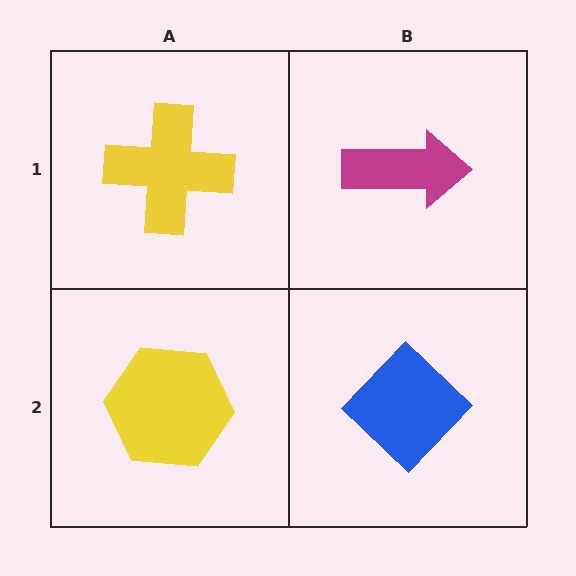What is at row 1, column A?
A yellow cross.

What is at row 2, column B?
A blue diamond.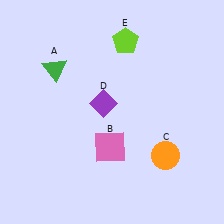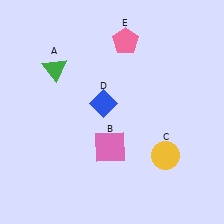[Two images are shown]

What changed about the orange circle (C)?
In Image 1, C is orange. In Image 2, it changed to yellow.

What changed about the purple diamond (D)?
In Image 1, D is purple. In Image 2, it changed to blue.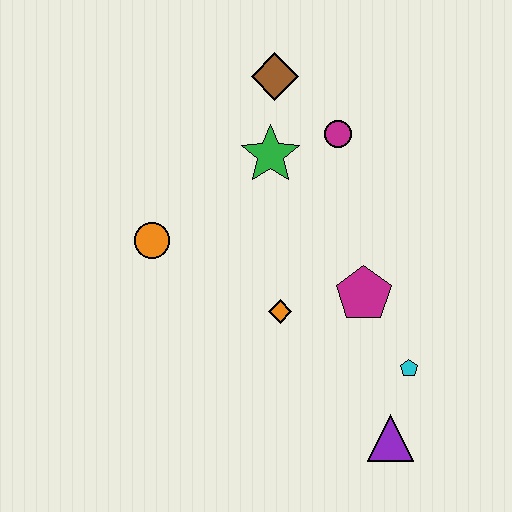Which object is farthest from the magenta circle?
The purple triangle is farthest from the magenta circle.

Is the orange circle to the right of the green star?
No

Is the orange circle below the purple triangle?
No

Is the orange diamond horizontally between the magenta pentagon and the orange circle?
Yes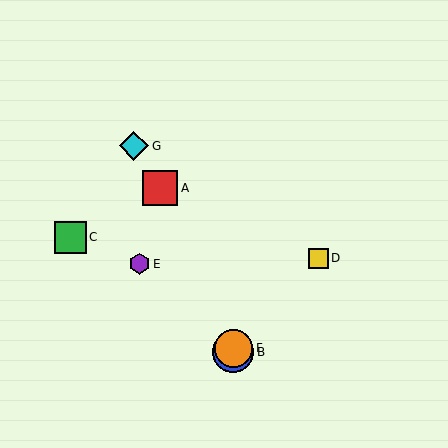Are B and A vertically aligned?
No, B is at x≈233 and A is at x≈160.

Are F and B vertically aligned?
Yes, both are at x≈233.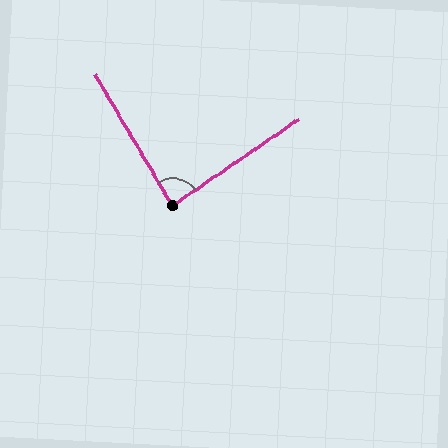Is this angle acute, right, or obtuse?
It is approximately a right angle.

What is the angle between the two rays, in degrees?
Approximately 86 degrees.